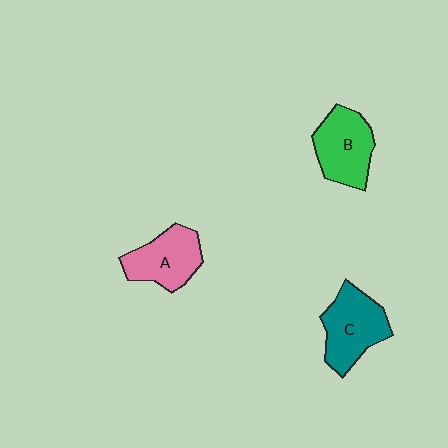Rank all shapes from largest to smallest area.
From largest to smallest: C (teal), B (green), A (pink).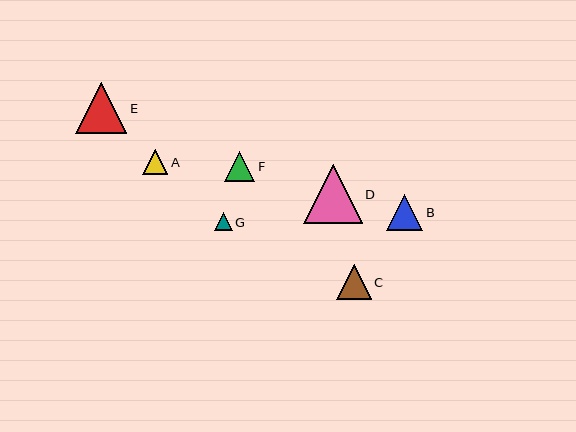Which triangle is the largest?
Triangle D is the largest with a size of approximately 58 pixels.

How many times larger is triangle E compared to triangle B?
Triangle E is approximately 1.4 times the size of triangle B.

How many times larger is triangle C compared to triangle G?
Triangle C is approximately 2.0 times the size of triangle G.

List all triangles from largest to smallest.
From largest to smallest: D, E, B, C, F, A, G.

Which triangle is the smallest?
Triangle G is the smallest with a size of approximately 17 pixels.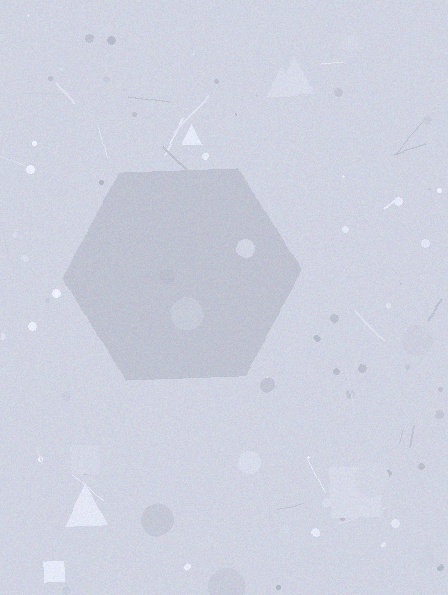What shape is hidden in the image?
A hexagon is hidden in the image.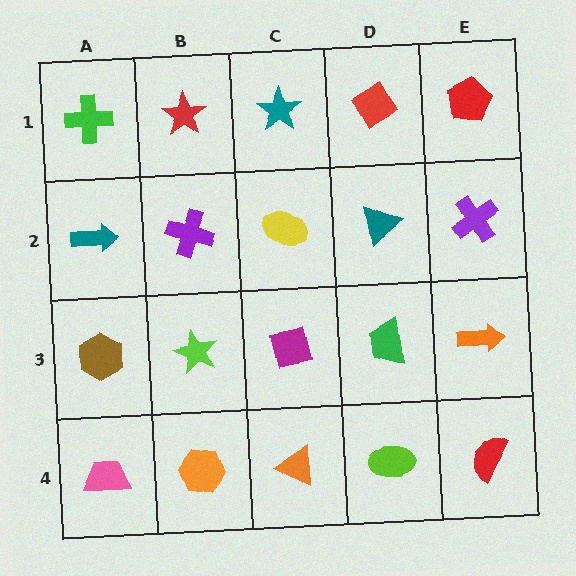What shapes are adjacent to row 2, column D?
A red diamond (row 1, column D), a green trapezoid (row 3, column D), a yellow ellipse (row 2, column C), a purple cross (row 2, column E).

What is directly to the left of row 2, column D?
A yellow ellipse.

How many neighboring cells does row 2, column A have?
3.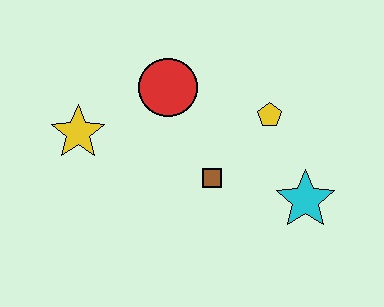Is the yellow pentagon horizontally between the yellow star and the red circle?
No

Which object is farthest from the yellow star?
The cyan star is farthest from the yellow star.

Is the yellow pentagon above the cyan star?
Yes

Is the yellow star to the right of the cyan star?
No